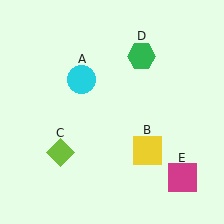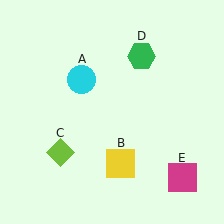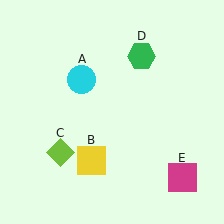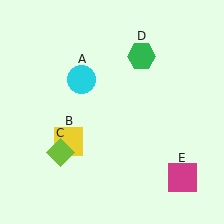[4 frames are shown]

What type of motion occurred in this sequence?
The yellow square (object B) rotated clockwise around the center of the scene.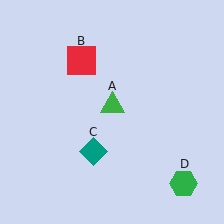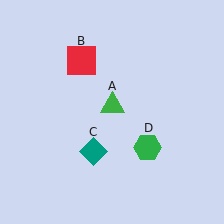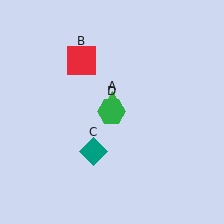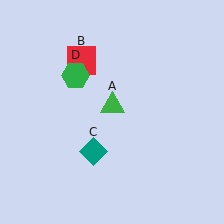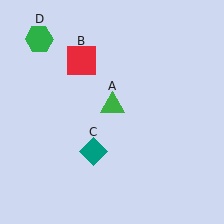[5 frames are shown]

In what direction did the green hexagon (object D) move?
The green hexagon (object D) moved up and to the left.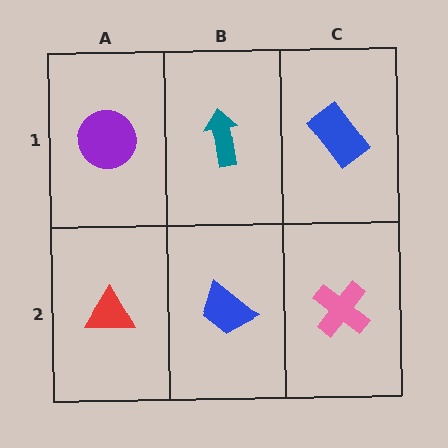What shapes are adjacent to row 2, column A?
A purple circle (row 1, column A), a blue trapezoid (row 2, column B).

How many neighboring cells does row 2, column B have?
3.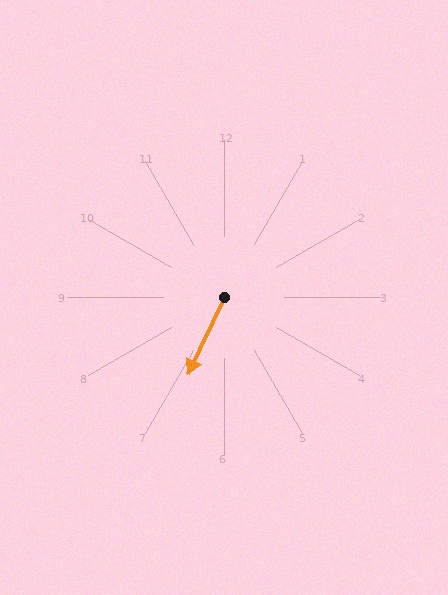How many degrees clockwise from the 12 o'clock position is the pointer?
Approximately 205 degrees.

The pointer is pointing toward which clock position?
Roughly 7 o'clock.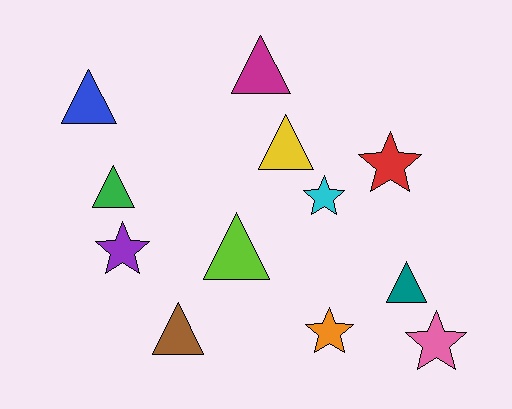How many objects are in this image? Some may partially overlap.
There are 12 objects.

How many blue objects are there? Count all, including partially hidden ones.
There is 1 blue object.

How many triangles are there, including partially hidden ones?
There are 7 triangles.